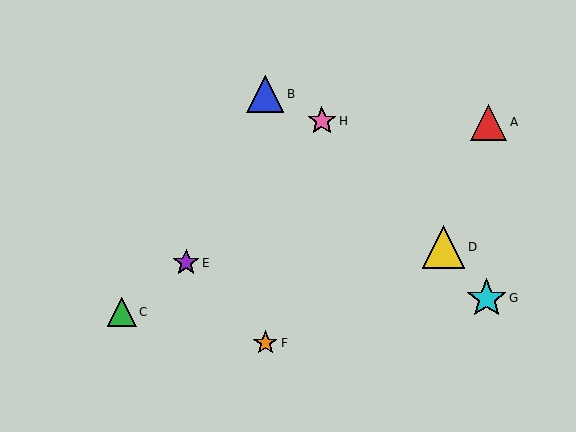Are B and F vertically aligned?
Yes, both are at x≈265.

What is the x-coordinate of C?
Object C is at x≈122.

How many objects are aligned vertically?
2 objects (B, F) are aligned vertically.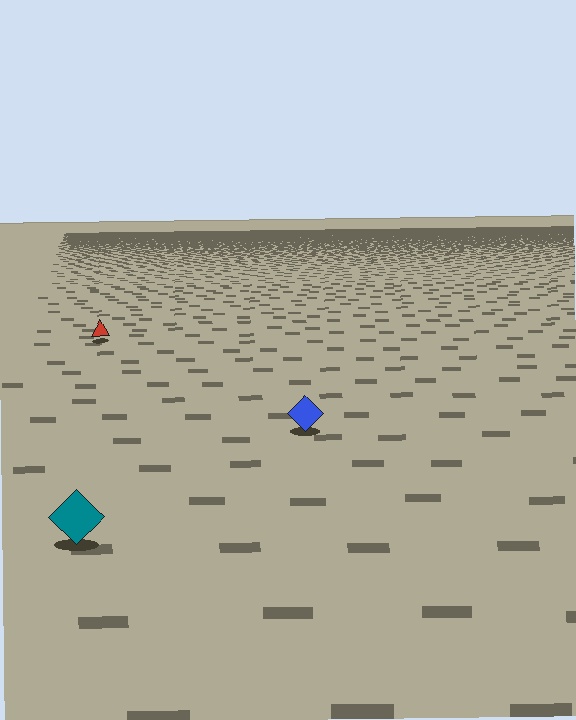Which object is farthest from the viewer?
The red triangle is farthest from the viewer. It appears smaller and the ground texture around it is denser.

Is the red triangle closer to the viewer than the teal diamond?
No. The teal diamond is closer — you can tell from the texture gradient: the ground texture is coarser near it.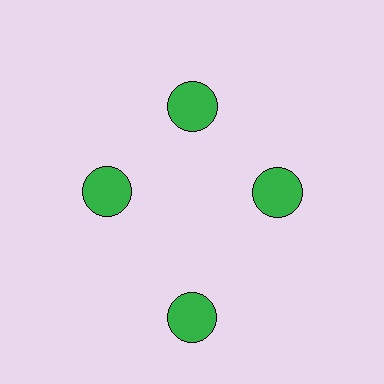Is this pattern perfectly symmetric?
No. The 4 green circles are arranged in a ring, but one element near the 6 o'clock position is pushed outward from the center, breaking the 4-fold rotational symmetry.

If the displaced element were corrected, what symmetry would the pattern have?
It would have 4-fold rotational symmetry — the pattern would map onto itself every 90 degrees.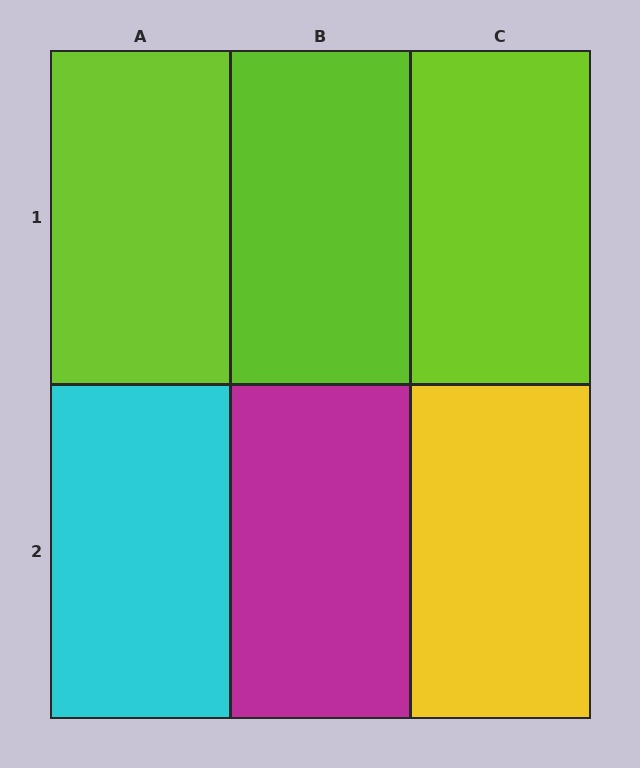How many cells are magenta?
1 cell is magenta.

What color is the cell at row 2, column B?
Magenta.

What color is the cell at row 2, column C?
Yellow.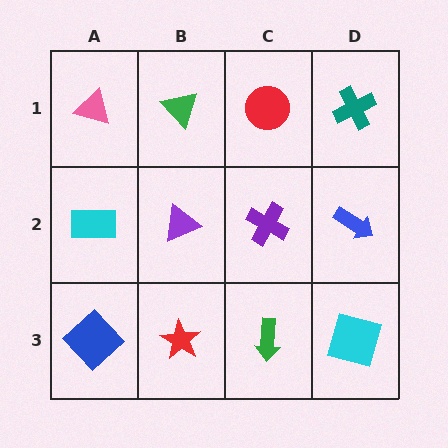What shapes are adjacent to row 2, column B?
A green triangle (row 1, column B), a red star (row 3, column B), a cyan rectangle (row 2, column A), a purple cross (row 2, column C).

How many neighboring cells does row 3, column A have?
2.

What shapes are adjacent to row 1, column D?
A blue arrow (row 2, column D), a red circle (row 1, column C).